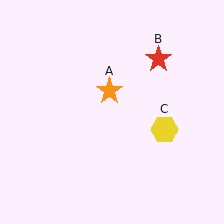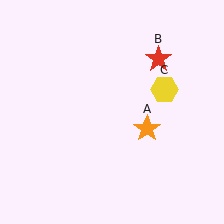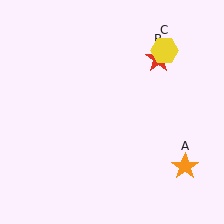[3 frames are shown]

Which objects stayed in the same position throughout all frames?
Red star (object B) remained stationary.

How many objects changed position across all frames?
2 objects changed position: orange star (object A), yellow hexagon (object C).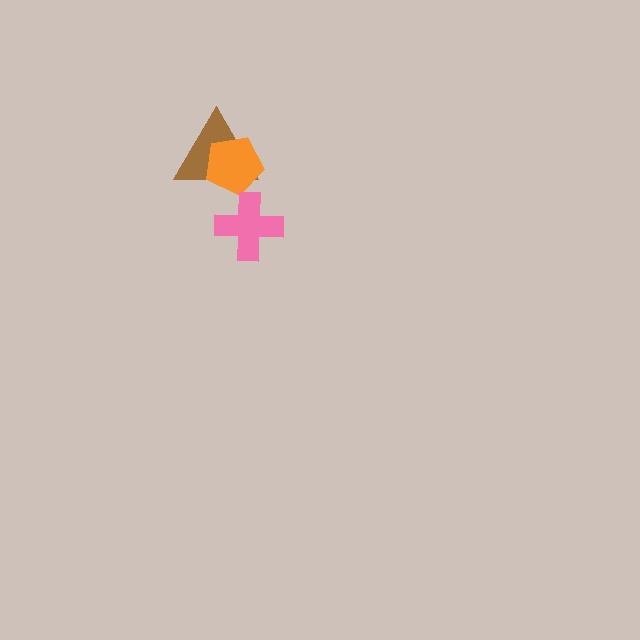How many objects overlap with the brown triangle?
1 object overlaps with the brown triangle.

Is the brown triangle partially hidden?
Yes, it is partially covered by another shape.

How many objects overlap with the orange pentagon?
1 object overlaps with the orange pentagon.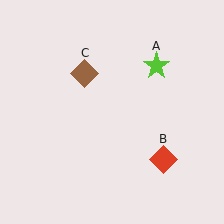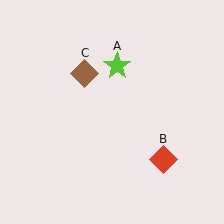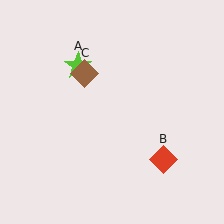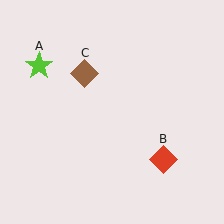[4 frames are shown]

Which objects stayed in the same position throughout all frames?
Red diamond (object B) and brown diamond (object C) remained stationary.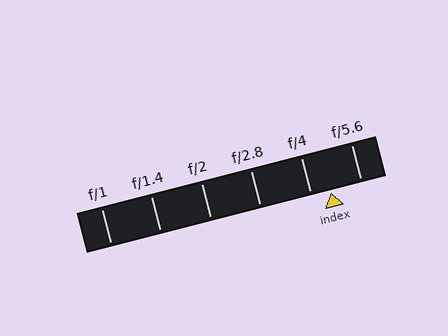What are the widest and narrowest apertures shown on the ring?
The widest aperture shown is f/1 and the narrowest is f/5.6.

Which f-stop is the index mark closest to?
The index mark is closest to f/4.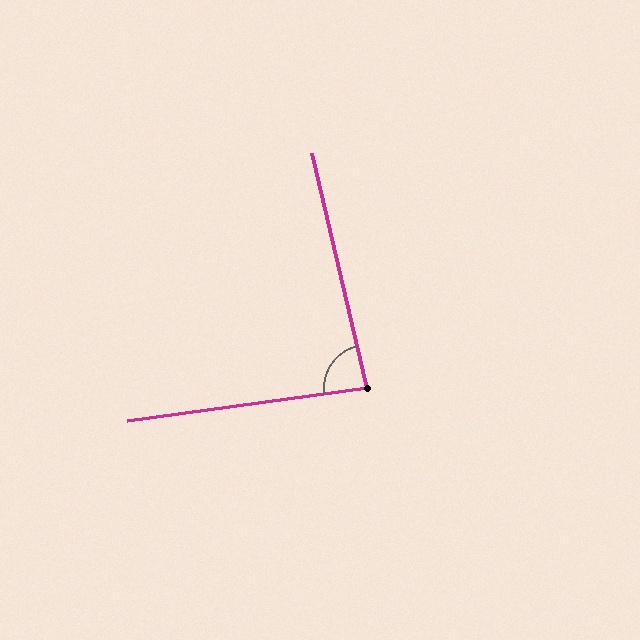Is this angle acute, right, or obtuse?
It is acute.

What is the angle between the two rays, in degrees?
Approximately 85 degrees.